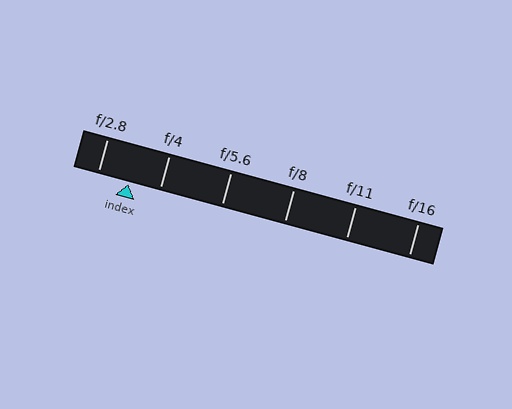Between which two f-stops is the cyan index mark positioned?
The index mark is between f/2.8 and f/4.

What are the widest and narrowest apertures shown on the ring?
The widest aperture shown is f/2.8 and the narrowest is f/16.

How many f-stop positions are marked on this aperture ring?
There are 6 f-stop positions marked.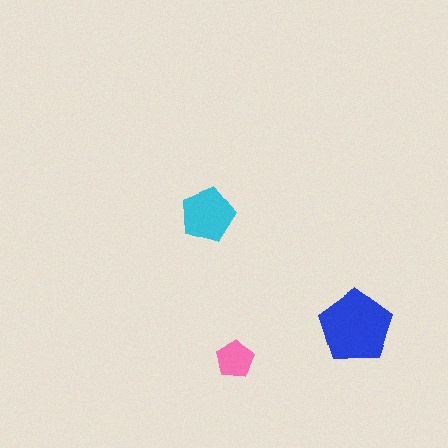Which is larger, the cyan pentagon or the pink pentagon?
The cyan one.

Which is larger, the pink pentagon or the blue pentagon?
The blue one.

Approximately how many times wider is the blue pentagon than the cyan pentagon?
About 1.5 times wider.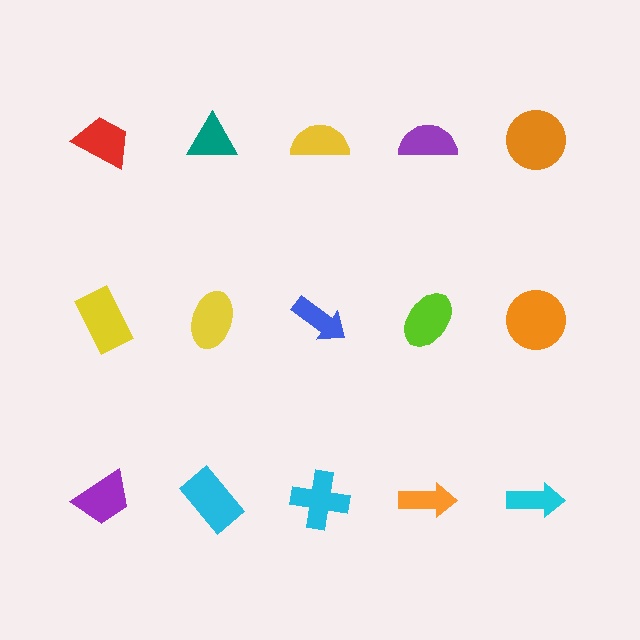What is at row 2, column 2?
A yellow ellipse.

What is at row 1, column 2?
A teal triangle.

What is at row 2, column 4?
A lime ellipse.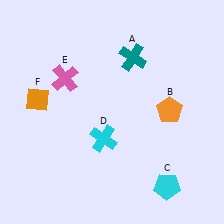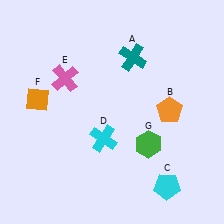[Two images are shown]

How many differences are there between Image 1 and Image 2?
There is 1 difference between the two images.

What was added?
A green hexagon (G) was added in Image 2.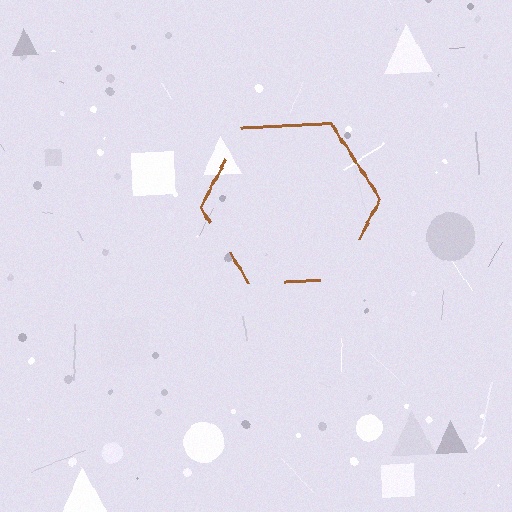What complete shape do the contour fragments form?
The contour fragments form a hexagon.